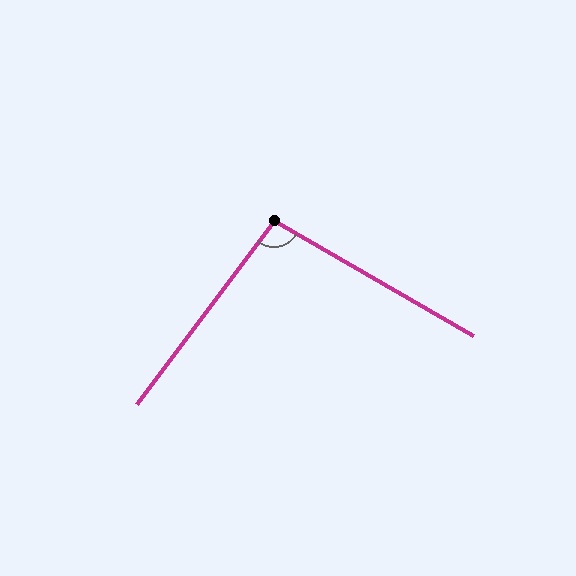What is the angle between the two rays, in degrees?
Approximately 97 degrees.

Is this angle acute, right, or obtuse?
It is obtuse.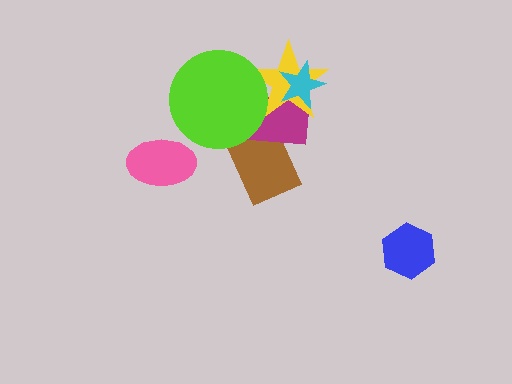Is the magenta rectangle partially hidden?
Yes, it is partially covered by another shape.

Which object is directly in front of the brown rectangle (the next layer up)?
The magenta rectangle is directly in front of the brown rectangle.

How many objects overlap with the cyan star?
2 objects overlap with the cyan star.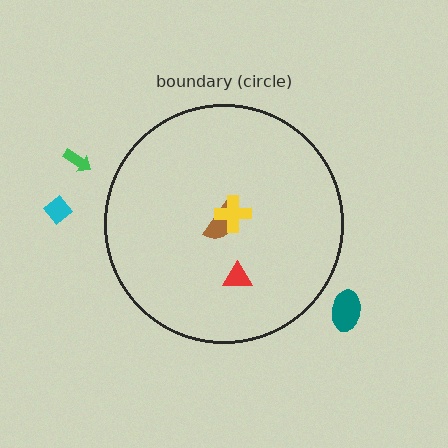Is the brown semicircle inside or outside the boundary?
Inside.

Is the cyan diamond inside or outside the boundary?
Outside.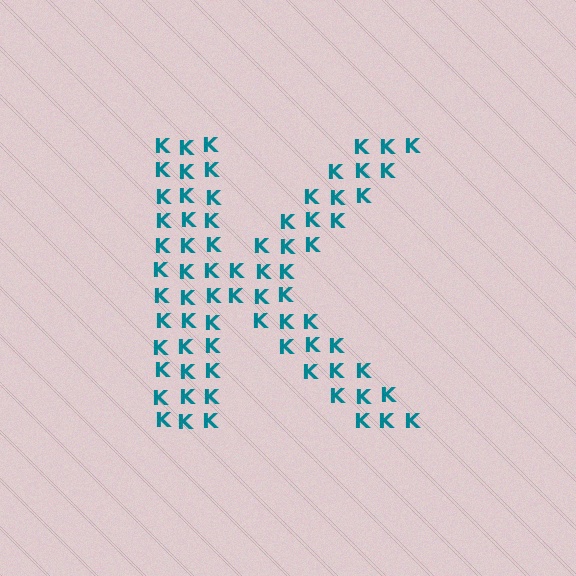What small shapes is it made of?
It is made of small letter K's.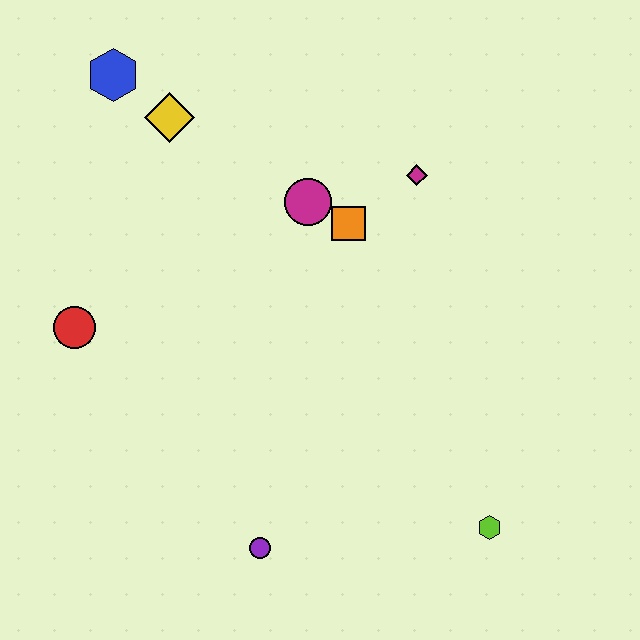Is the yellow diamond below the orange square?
No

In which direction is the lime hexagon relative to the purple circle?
The lime hexagon is to the right of the purple circle.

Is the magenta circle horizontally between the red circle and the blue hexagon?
No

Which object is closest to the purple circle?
The lime hexagon is closest to the purple circle.